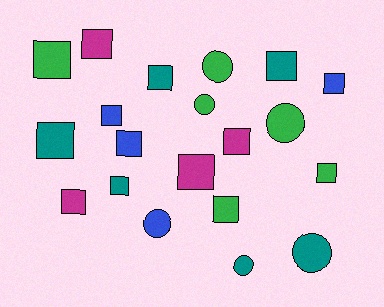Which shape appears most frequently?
Square, with 14 objects.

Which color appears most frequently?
Green, with 6 objects.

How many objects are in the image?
There are 20 objects.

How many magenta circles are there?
There are no magenta circles.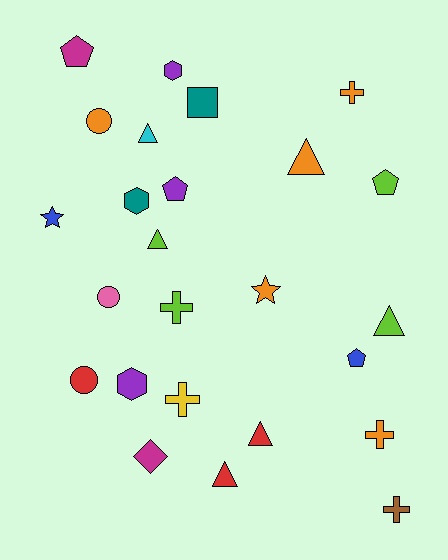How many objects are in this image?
There are 25 objects.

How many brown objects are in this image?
There is 1 brown object.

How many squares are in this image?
There is 1 square.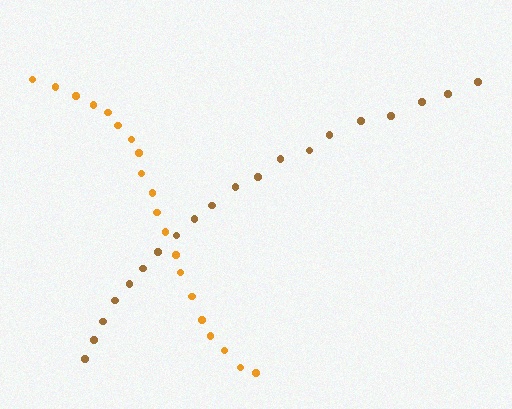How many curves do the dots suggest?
There are 2 distinct paths.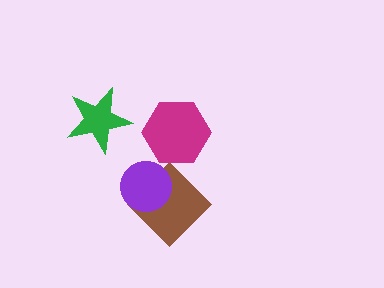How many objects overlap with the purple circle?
1 object overlaps with the purple circle.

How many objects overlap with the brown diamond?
1 object overlaps with the brown diamond.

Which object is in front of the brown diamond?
The purple circle is in front of the brown diamond.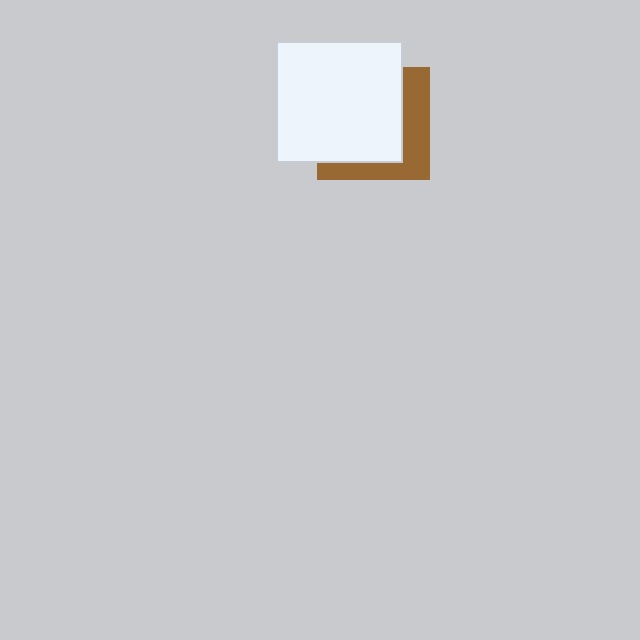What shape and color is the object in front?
The object in front is a white rectangle.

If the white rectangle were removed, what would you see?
You would see the complete brown square.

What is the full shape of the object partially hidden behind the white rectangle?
The partially hidden object is a brown square.